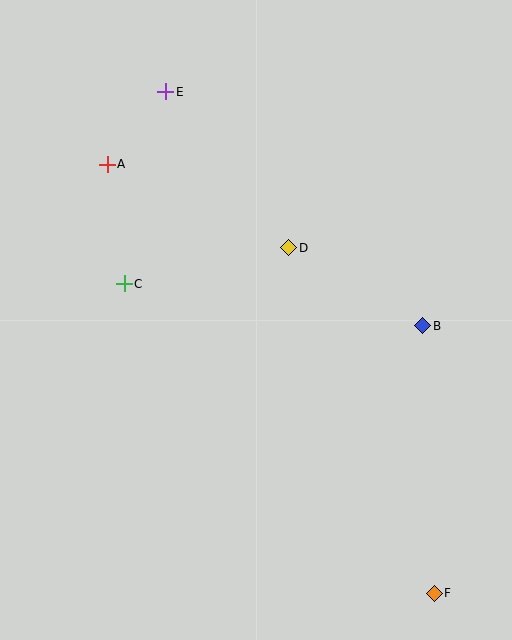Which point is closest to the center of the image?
Point D at (289, 248) is closest to the center.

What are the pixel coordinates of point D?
Point D is at (289, 248).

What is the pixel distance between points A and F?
The distance between A and F is 540 pixels.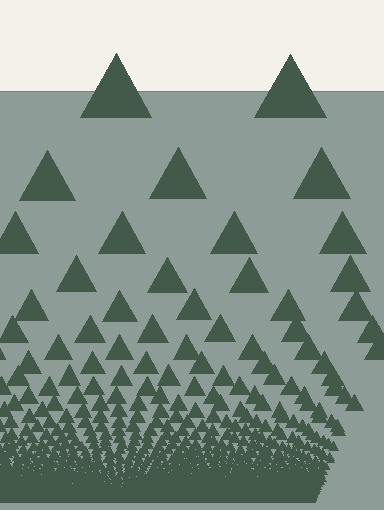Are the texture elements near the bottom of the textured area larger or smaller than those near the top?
Smaller. The gradient is inverted — elements near the bottom are smaller and denser.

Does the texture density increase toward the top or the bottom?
Density increases toward the bottom.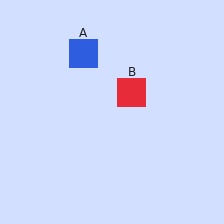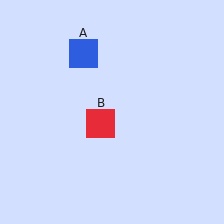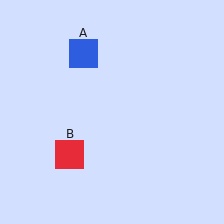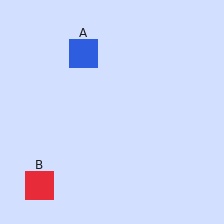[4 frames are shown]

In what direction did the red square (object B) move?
The red square (object B) moved down and to the left.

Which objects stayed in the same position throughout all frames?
Blue square (object A) remained stationary.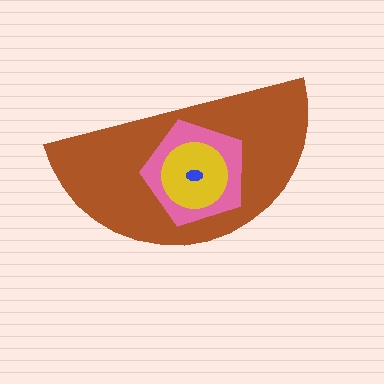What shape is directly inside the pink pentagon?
The yellow circle.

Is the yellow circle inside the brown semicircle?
Yes.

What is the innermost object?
The blue ellipse.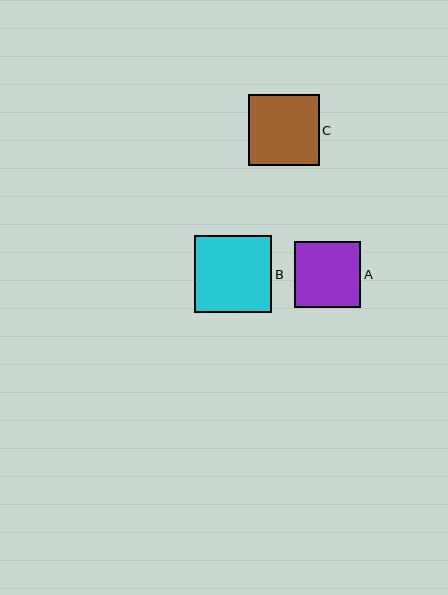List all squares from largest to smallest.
From largest to smallest: B, C, A.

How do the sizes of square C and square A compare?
Square C and square A are approximately the same size.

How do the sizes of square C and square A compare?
Square C and square A are approximately the same size.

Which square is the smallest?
Square A is the smallest with a size of approximately 66 pixels.